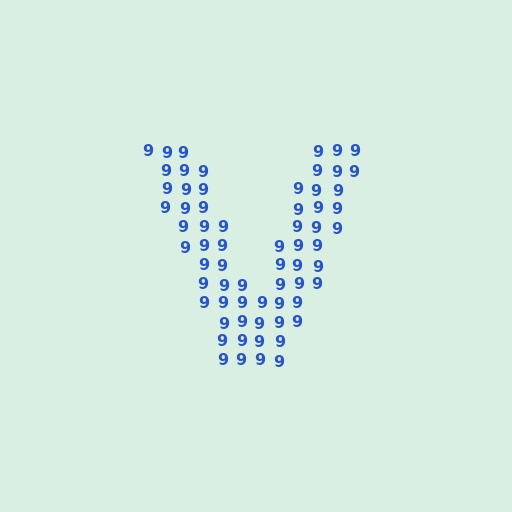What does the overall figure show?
The overall figure shows the letter V.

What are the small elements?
The small elements are digit 9's.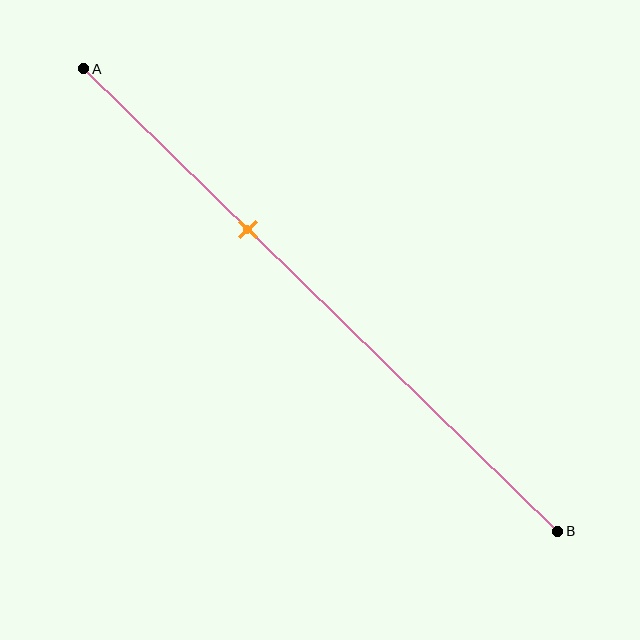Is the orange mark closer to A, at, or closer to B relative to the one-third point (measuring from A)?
The orange mark is approximately at the one-third point of segment AB.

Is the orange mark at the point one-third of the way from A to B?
Yes, the mark is approximately at the one-third point.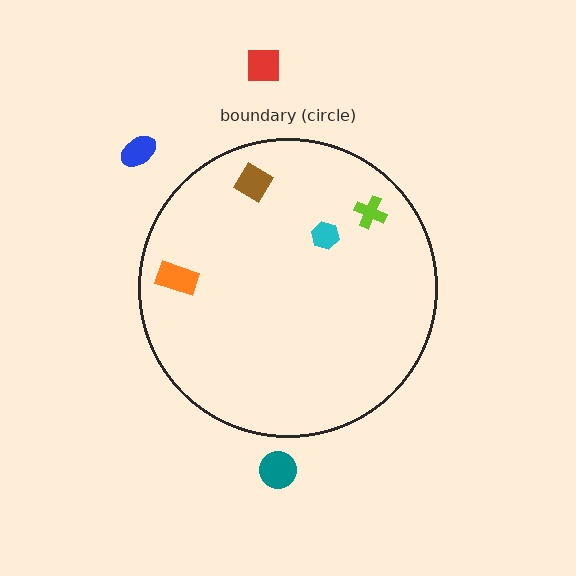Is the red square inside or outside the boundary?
Outside.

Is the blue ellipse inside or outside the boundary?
Outside.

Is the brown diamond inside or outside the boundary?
Inside.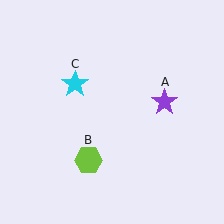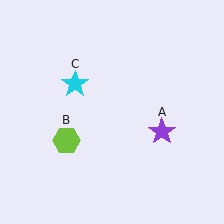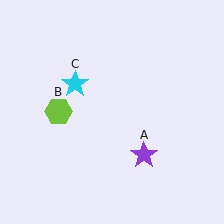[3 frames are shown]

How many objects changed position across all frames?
2 objects changed position: purple star (object A), lime hexagon (object B).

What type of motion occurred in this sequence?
The purple star (object A), lime hexagon (object B) rotated clockwise around the center of the scene.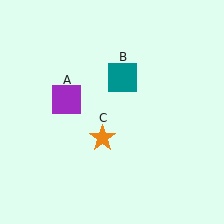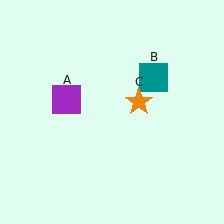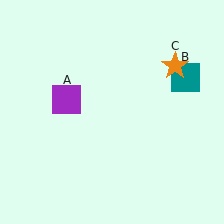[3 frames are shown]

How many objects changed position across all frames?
2 objects changed position: teal square (object B), orange star (object C).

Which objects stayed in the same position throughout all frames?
Purple square (object A) remained stationary.